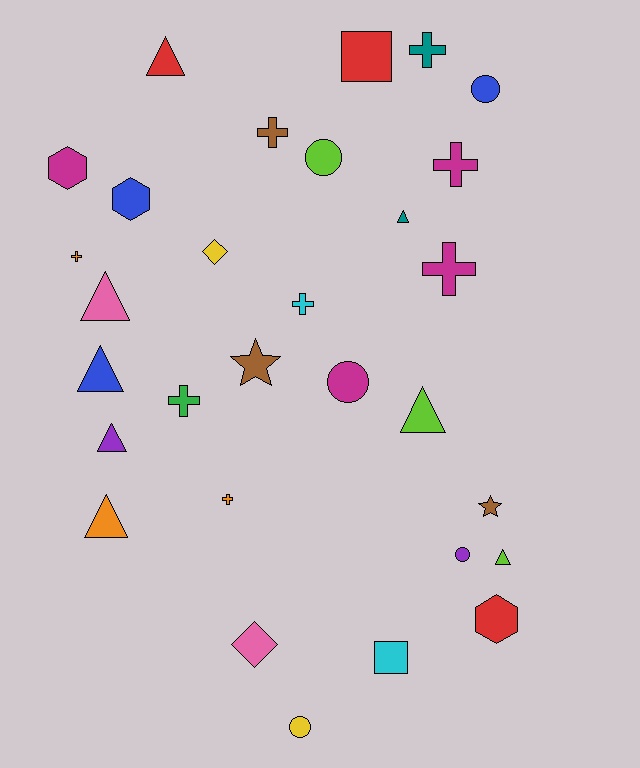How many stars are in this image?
There are 2 stars.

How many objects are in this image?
There are 30 objects.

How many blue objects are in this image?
There are 3 blue objects.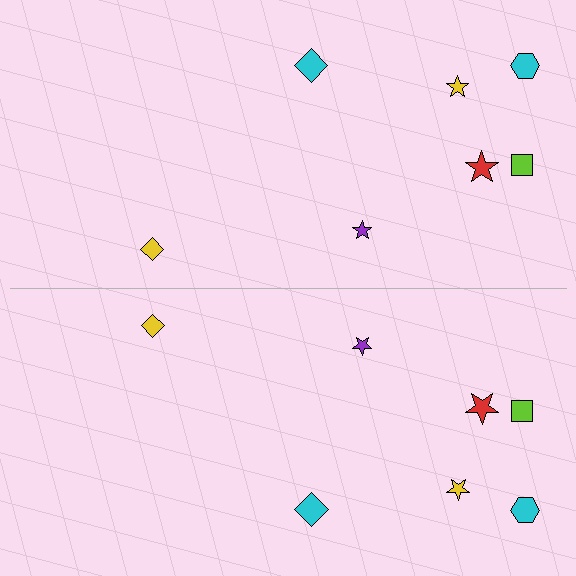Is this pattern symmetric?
Yes, this pattern has bilateral (reflection) symmetry.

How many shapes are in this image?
There are 14 shapes in this image.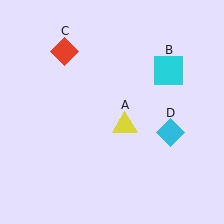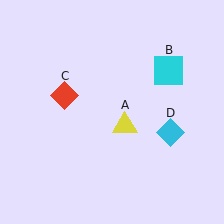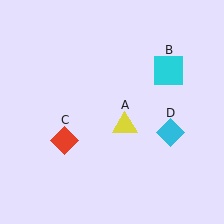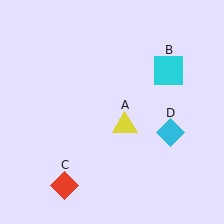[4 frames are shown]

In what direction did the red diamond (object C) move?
The red diamond (object C) moved down.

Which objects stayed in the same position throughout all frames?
Yellow triangle (object A) and cyan square (object B) and cyan diamond (object D) remained stationary.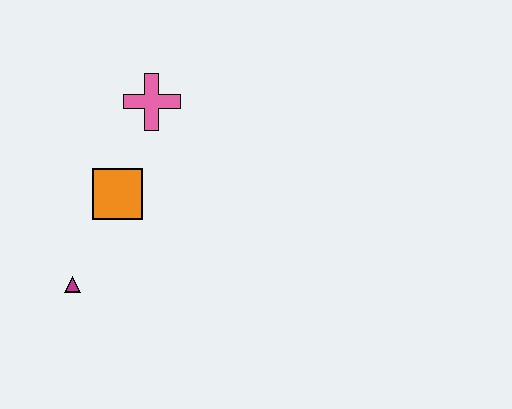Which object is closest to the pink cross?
The orange square is closest to the pink cross.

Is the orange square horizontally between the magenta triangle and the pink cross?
Yes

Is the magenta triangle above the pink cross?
No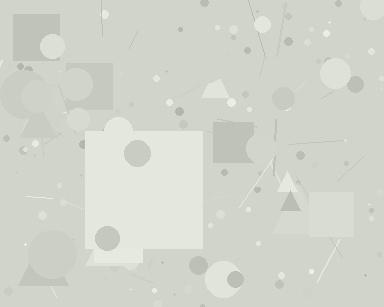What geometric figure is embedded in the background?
A square is embedded in the background.